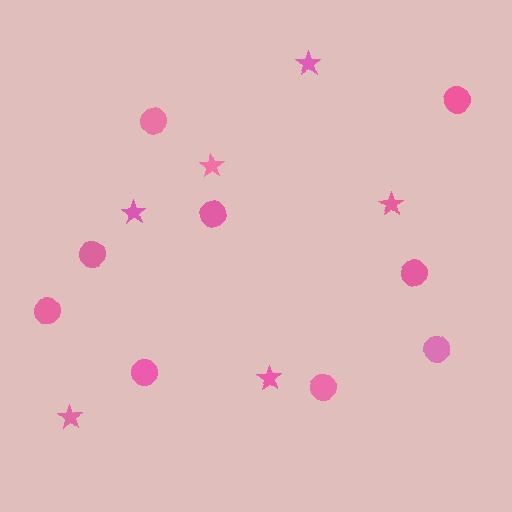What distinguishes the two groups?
There are 2 groups: one group of stars (6) and one group of circles (9).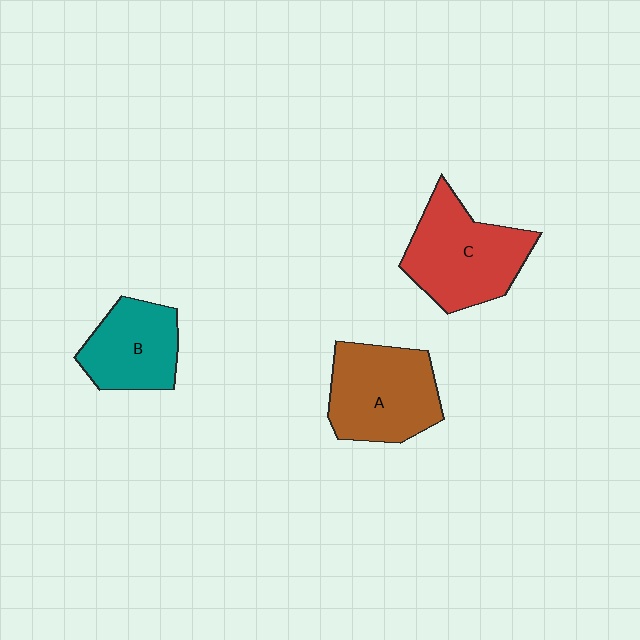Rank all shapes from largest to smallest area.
From largest to smallest: C (red), A (brown), B (teal).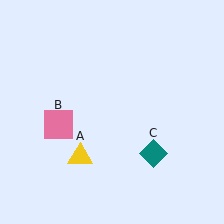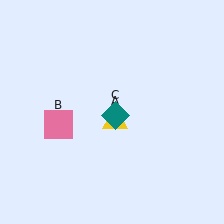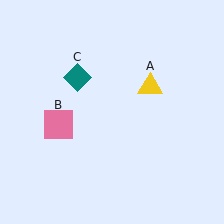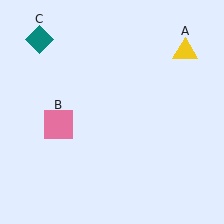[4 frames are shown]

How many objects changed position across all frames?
2 objects changed position: yellow triangle (object A), teal diamond (object C).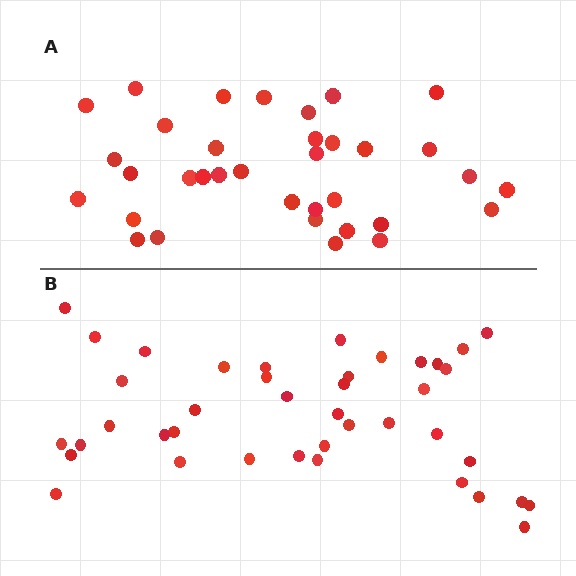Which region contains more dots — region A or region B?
Region B (the bottom region) has more dots.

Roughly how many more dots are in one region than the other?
Region B has about 6 more dots than region A.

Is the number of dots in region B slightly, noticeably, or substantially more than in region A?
Region B has only slightly more — the two regions are fairly close. The ratio is roughly 1.2 to 1.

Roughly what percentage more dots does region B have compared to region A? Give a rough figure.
About 15% more.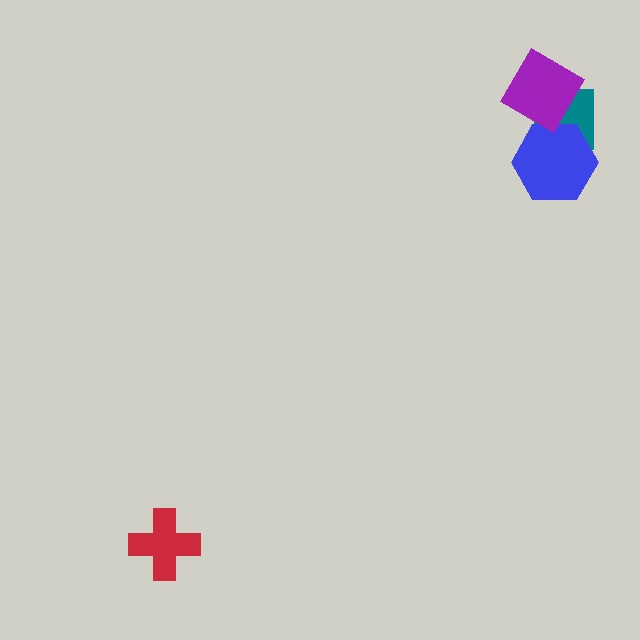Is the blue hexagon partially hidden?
Yes, it is partially covered by another shape.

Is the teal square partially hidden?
Yes, it is partially covered by another shape.